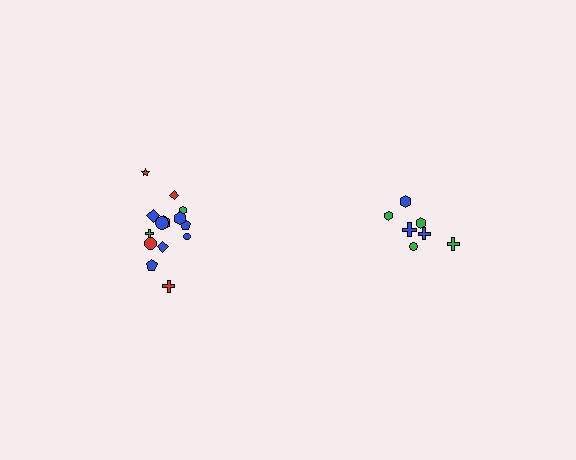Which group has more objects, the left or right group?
The left group.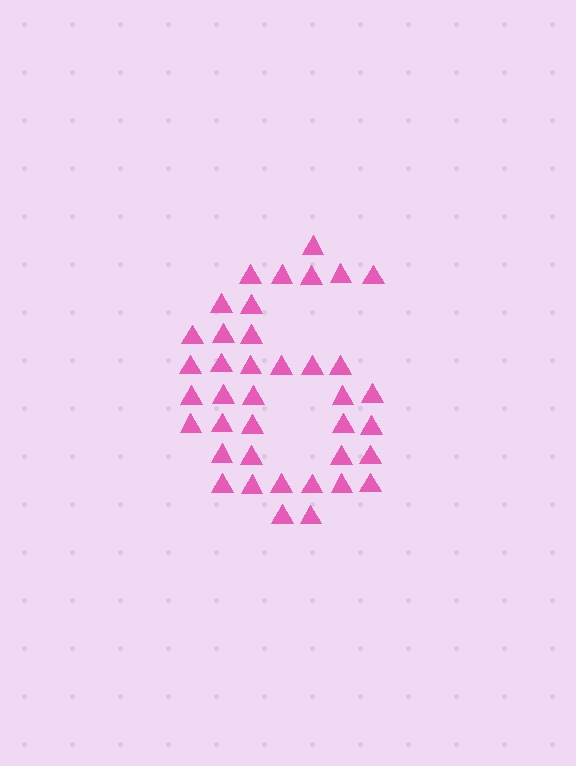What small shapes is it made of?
It is made of small triangles.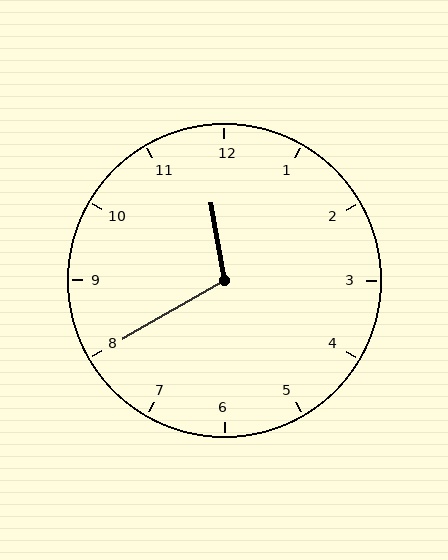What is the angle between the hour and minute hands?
Approximately 110 degrees.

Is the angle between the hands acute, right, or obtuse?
It is obtuse.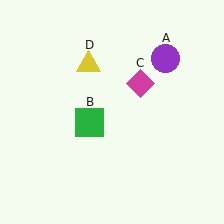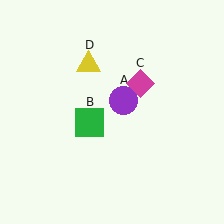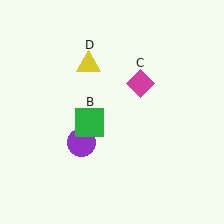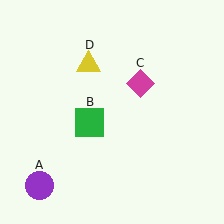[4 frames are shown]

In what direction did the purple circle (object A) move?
The purple circle (object A) moved down and to the left.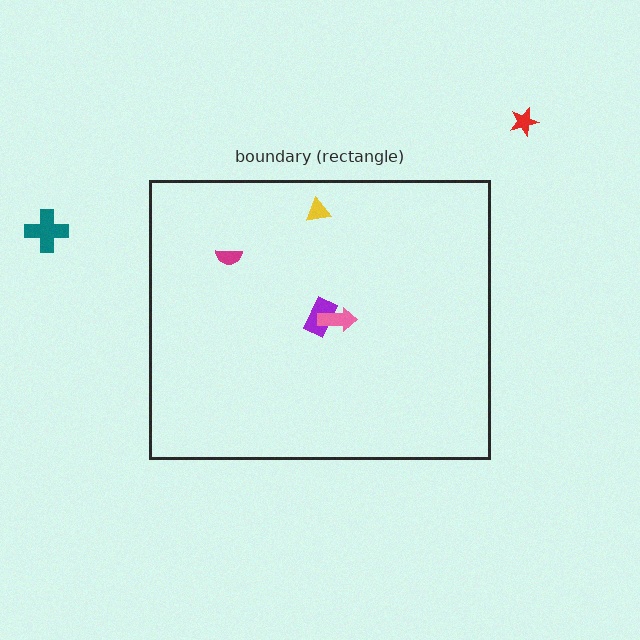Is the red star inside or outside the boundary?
Outside.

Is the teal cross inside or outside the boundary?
Outside.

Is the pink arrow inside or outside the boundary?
Inside.